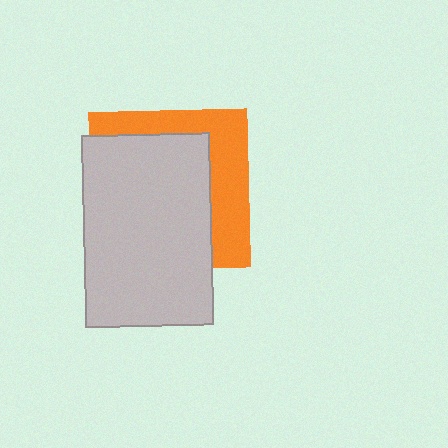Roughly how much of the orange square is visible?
A small part of it is visible (roughly 35%).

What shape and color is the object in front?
The object in front is a light gray rectangle.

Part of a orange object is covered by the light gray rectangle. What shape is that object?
It is a square.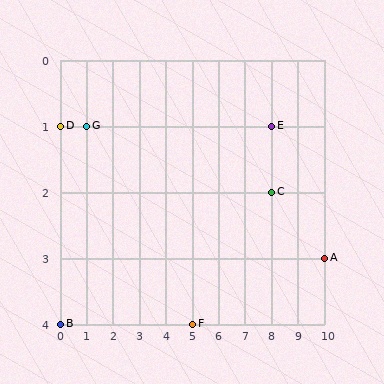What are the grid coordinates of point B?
Point B is at grid coordinates (0, 4).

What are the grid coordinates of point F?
Point F is at grid coordinates (5, 4).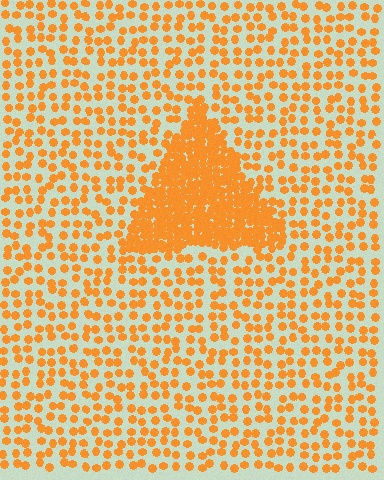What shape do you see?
I see a triangle.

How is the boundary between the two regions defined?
The boundary is defined by a change in element density (approximately 3.0x ratio). All elements are the same color, size, and shape.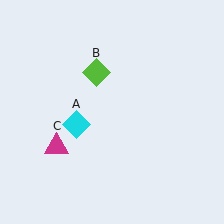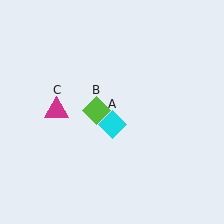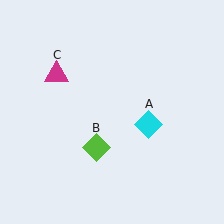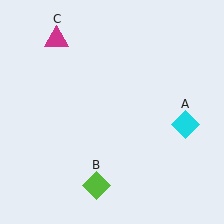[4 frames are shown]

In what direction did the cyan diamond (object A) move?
The cyan diamond (object A) moved right.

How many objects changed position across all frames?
3 objects changed position: cyan diamond (object A), lime diamond (object B), magenta triangle (object C).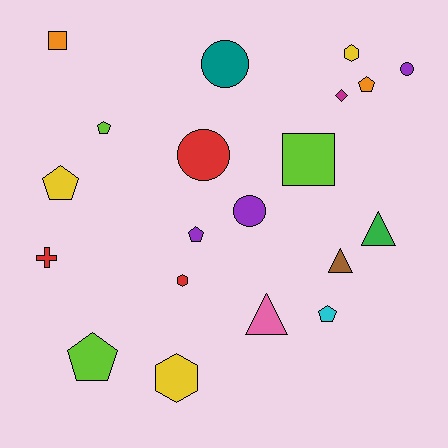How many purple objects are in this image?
There are 3 purple objects.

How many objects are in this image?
There are 20 objects.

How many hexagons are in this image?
There are 3 hexagons.